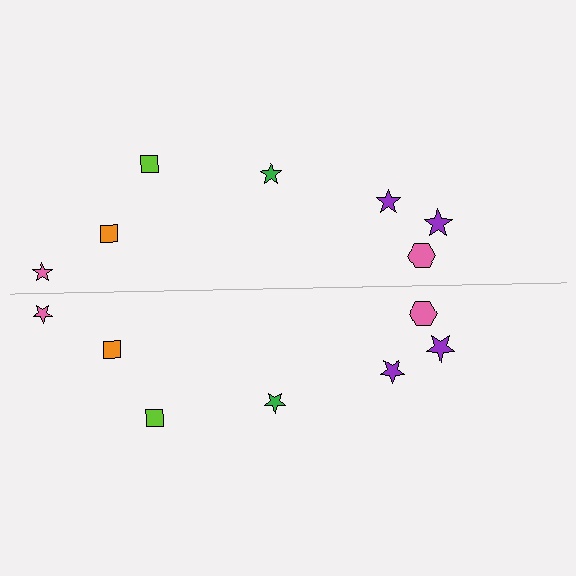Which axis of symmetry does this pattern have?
The pattern has a horizontal axis of symmetry running through the center of the image.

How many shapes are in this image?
There are 14 shapes in this image.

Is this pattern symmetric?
Yes, this pattern has bilateral (reflection) symmetry.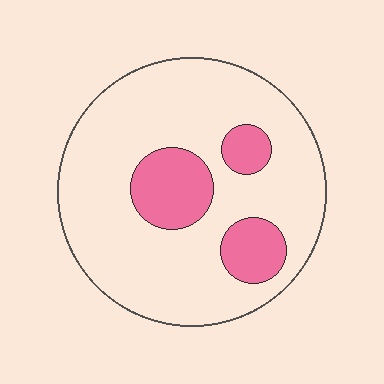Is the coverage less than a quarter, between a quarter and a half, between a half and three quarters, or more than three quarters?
Less than a quarter.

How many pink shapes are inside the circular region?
3.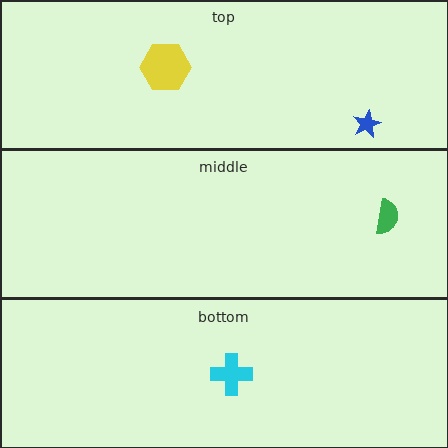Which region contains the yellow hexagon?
The top region.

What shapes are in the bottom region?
The cyan cross.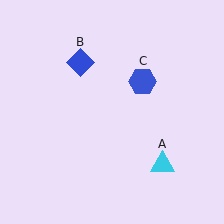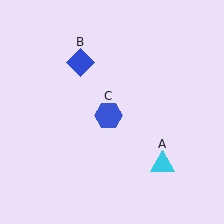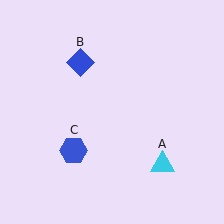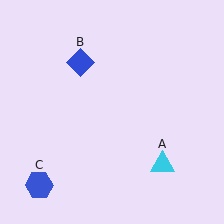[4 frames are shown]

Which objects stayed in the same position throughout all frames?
Cyan triangle (object A) and blue diamond (object B) remained stationary.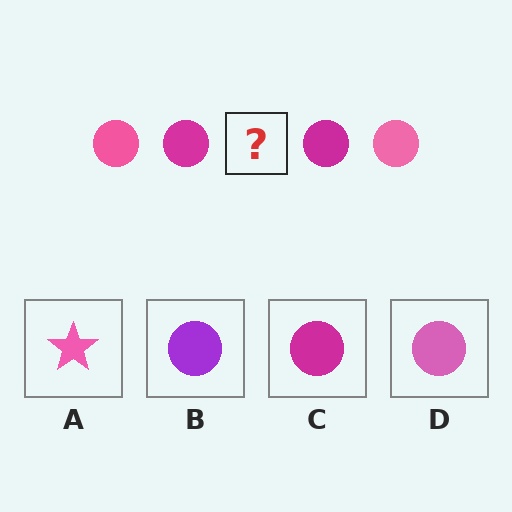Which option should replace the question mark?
Option D.